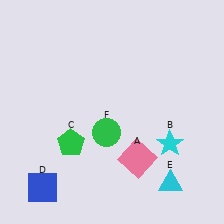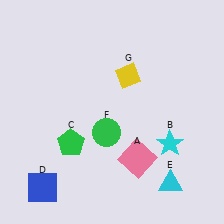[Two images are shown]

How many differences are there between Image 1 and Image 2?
There is 1 difference between the two images.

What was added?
A yellow diamond (G) was added in Image 2.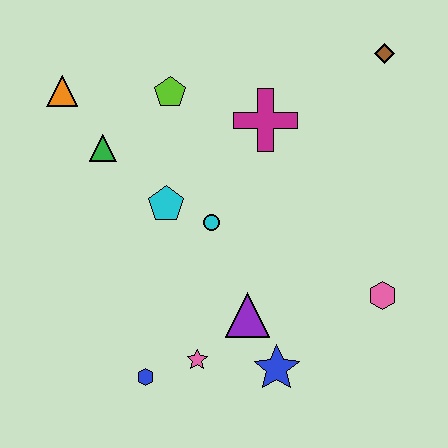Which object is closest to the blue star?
The purple triangle is closest to the blue star.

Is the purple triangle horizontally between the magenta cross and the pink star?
Yes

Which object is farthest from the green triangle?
The pink hexagon is farthest from the green triangle.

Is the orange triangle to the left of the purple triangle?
Yes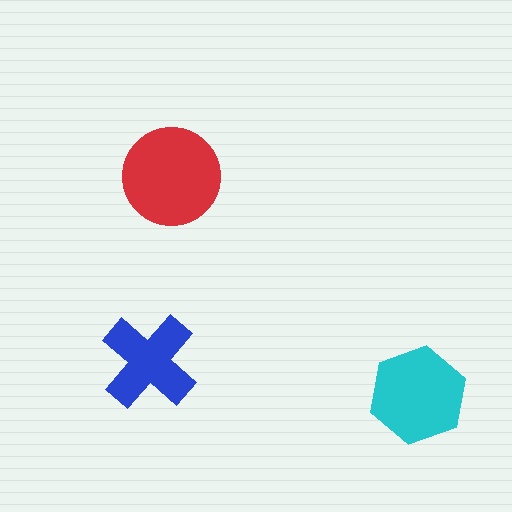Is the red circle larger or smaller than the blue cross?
Larger.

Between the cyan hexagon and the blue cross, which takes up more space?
The cyan hexagon.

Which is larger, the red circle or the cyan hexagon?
The red circle.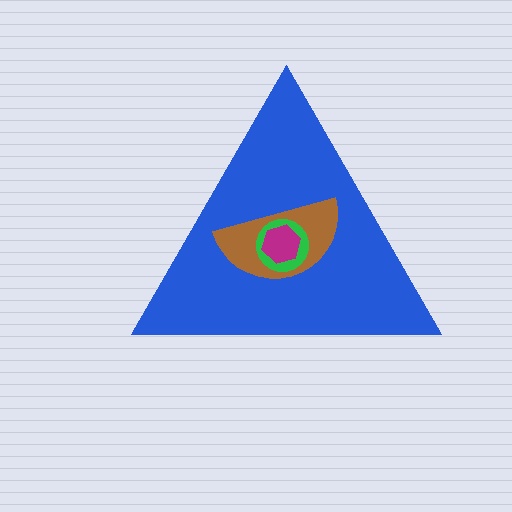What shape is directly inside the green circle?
The magenta hexagon.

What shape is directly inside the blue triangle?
The brown semicircle.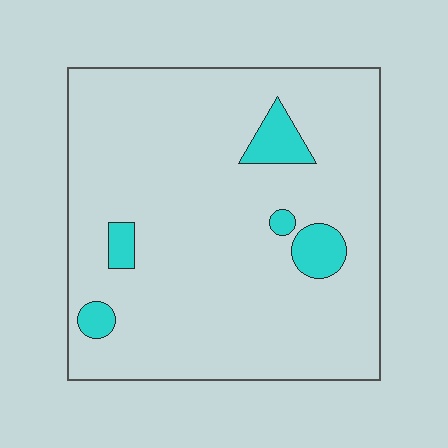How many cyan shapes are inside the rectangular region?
5.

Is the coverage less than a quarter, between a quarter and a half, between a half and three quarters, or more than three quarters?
Less than a quarter.